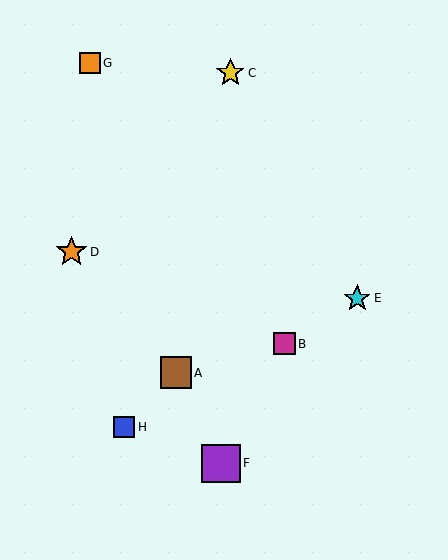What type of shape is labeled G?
Shape G is an orange square.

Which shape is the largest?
The purple square (labeled F) is the largest.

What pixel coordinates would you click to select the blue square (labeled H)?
Click at (124, 427) to select the blue square H.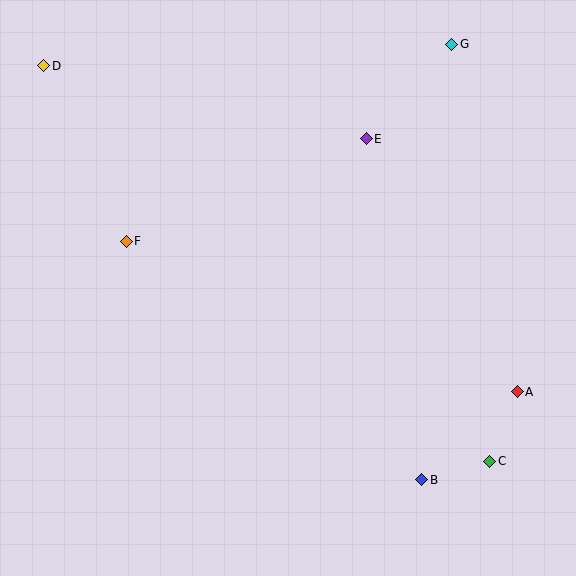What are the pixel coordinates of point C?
Point C is at (490, 461).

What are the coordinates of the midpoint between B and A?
The midpoint between B and A is at (469, 436).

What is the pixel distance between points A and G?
The distance between A and G is 354 pixels.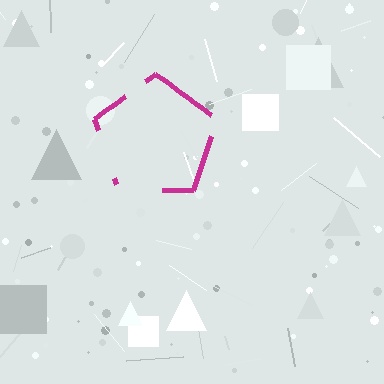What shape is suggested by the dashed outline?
The dashed outline suggests a pentagon.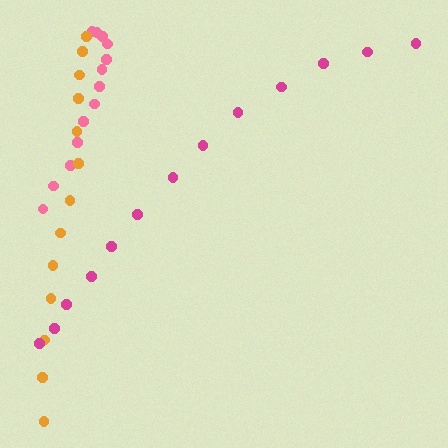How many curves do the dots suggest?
There are 3 distinct paths.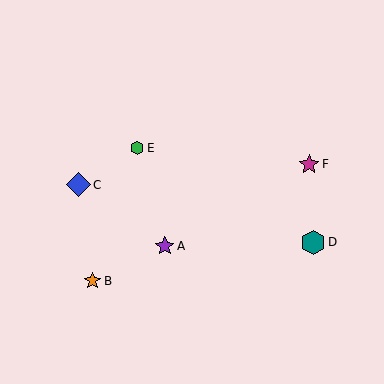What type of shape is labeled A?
Shape A is a purple star.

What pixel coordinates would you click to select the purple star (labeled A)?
Click at (165, 246) to select the purple star A.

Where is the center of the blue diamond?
The center of the blue diamond is at (78, 185).